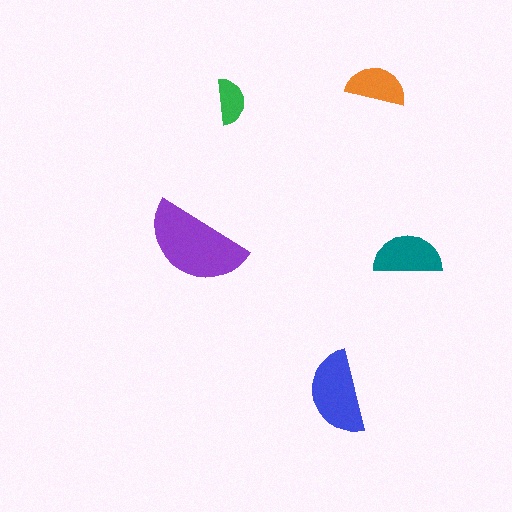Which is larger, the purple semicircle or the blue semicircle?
The purple one.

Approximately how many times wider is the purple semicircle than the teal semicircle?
About 1.5 times wider.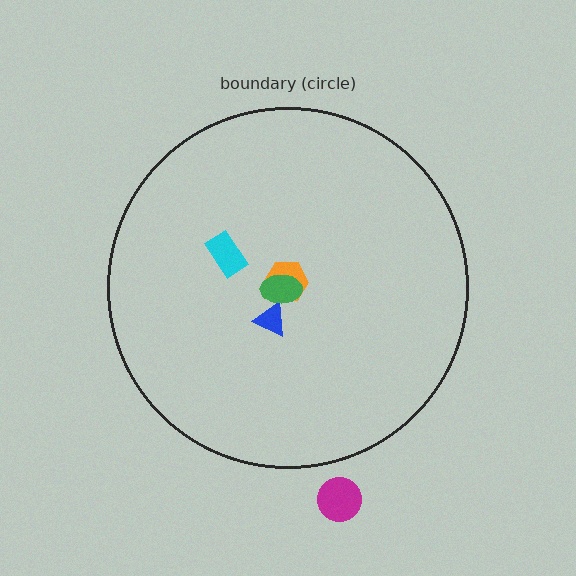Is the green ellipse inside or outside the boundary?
Inside.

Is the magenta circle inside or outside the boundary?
Outside.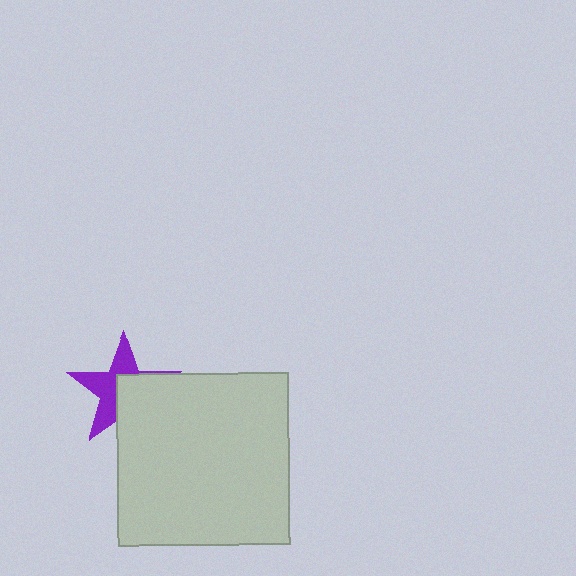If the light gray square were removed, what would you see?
You would see the complete purple star.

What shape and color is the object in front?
The object in front is a light gray square.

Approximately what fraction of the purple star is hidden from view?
Roughly 48% of the purple star is hidden behind the light gray square.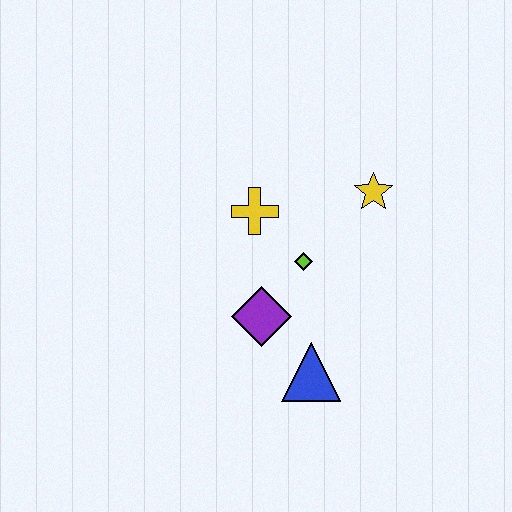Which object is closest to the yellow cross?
The lime diamond is closest to the yellow cross.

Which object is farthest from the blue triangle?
The yellow star is farthest from the blue triangle.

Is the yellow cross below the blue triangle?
No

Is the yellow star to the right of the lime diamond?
Yes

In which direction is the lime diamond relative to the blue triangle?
The lime diamond is above the blue triangle.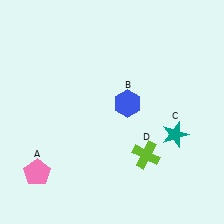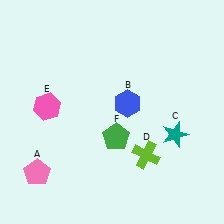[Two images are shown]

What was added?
A pink hexagon (E), a green pentagon (F) were added in Image 2.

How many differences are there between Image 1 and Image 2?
There are 2 differences between the two images.